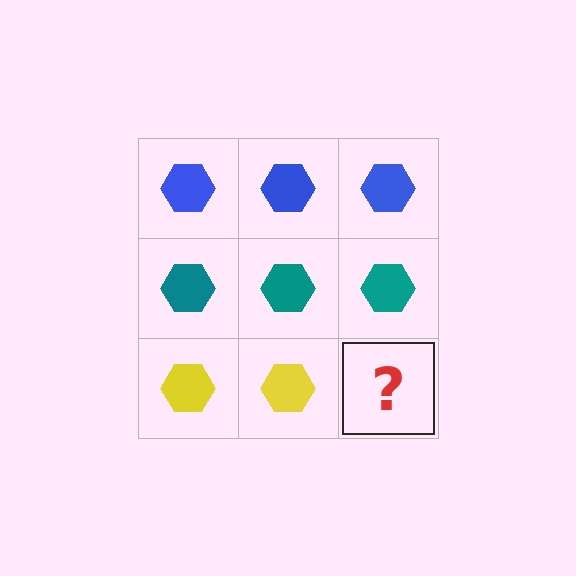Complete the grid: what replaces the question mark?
The question mark should be replaced with a yellow hexagon.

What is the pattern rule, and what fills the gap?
The rule is that each row has a consistent color. The gap should be filled with a yellow hexagon.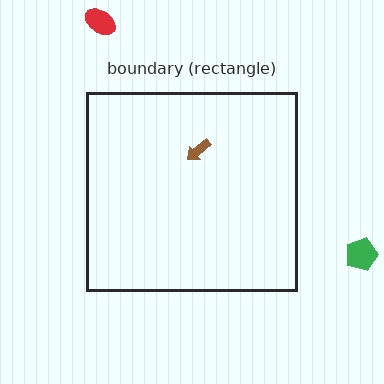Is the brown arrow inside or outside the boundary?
Inside.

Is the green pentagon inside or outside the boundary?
Outside.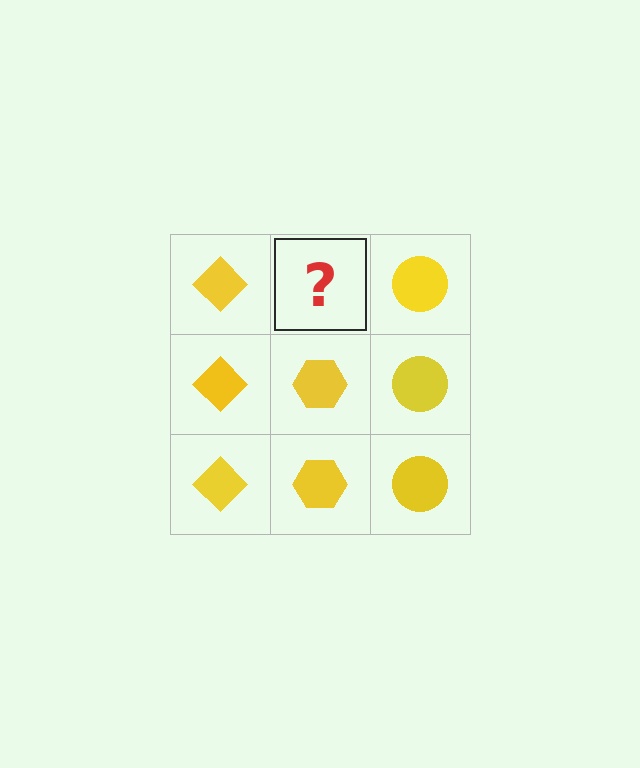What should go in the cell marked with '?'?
The missing cell should contain a yellow hexagon.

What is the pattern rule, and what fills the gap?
The rule is that each column has a consistent shape. The gap should be filled with a yellow hexagon.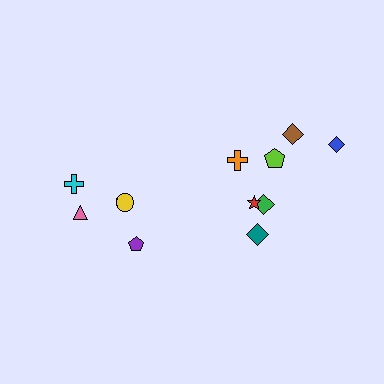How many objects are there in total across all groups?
There are 12 objects.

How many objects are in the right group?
There are 7 objects.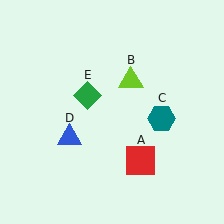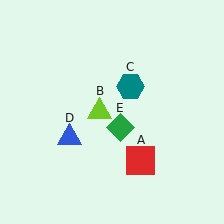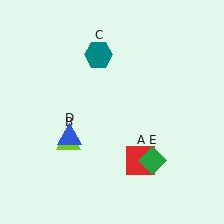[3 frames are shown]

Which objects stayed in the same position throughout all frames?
Red square (object A) and blue triangle (object D) remained stationary.